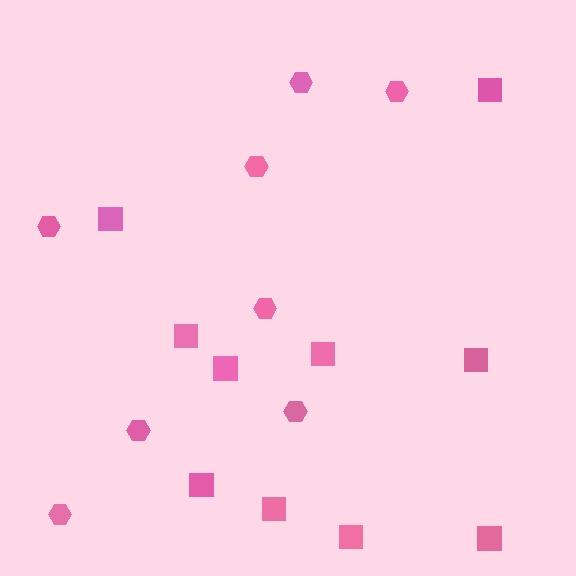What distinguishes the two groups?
There are 2 groups: one group of hexagons (8) and one group of squares (10).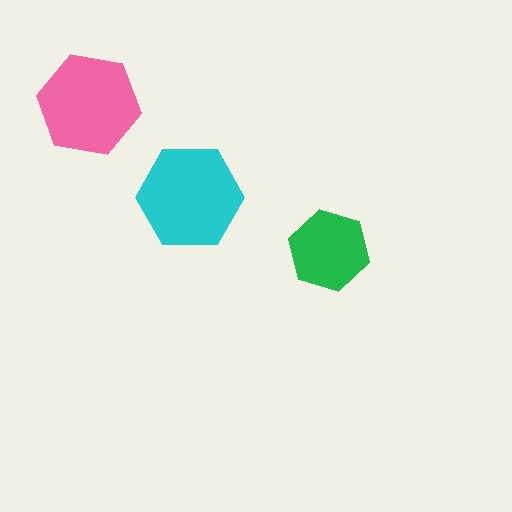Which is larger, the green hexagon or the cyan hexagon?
The cyan one.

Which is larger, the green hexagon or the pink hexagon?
The pink one.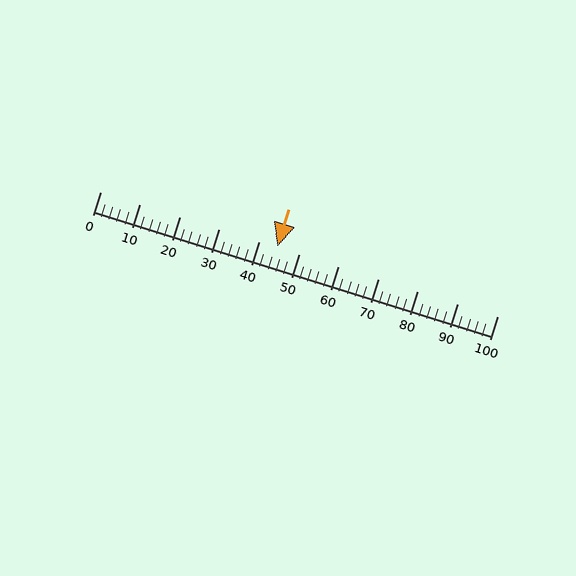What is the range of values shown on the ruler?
The ruler shows values from 0 to 100.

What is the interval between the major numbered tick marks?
The major tick marks are spaced 10 units apart.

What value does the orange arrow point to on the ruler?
The orange arrow points to approximately 44.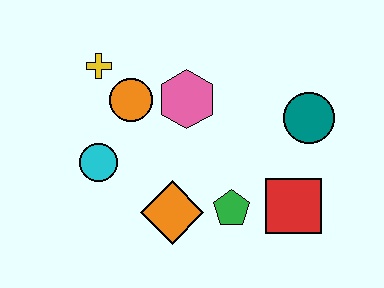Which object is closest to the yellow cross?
The orange circle is closest to the yellow cross.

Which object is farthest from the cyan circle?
The teal circle is farthest from the cyan circle.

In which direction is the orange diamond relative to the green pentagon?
The orange diamond is to the left of the green pentagon.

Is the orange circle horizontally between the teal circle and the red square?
No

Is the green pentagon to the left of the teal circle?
Yes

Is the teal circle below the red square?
No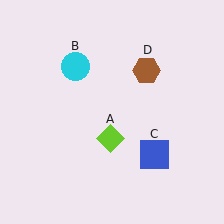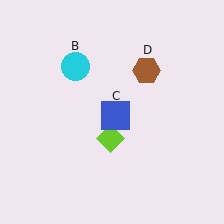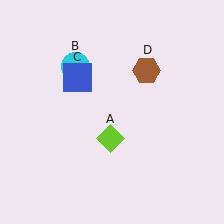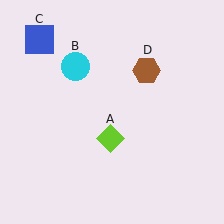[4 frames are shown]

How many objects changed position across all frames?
1 object changed position: blue square (object C).